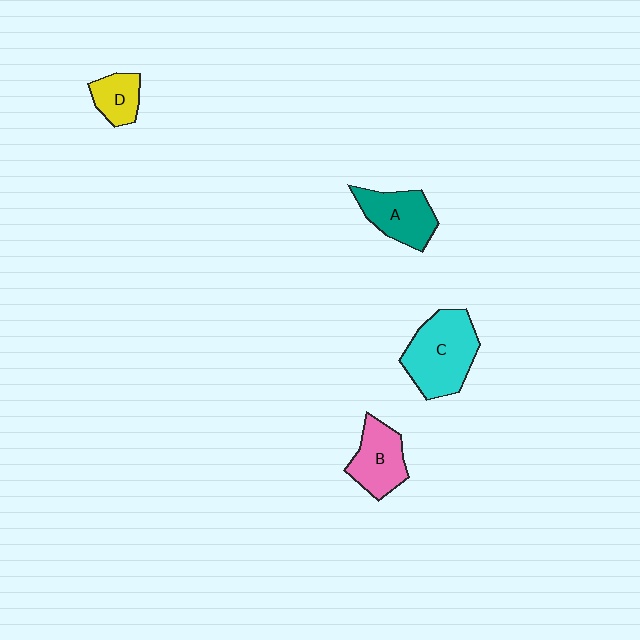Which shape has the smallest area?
Shape D (yellow).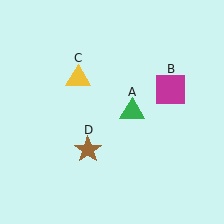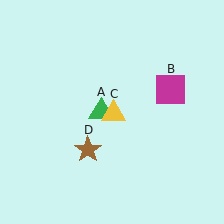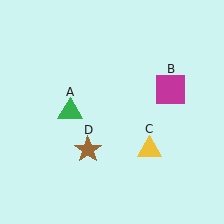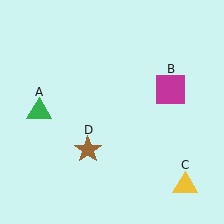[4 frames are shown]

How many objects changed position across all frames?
2 objects changed position: green triangle (object A), yellow triangle (object C).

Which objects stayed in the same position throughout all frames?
Magenta square (object B) and brown star (object D) remained stationary.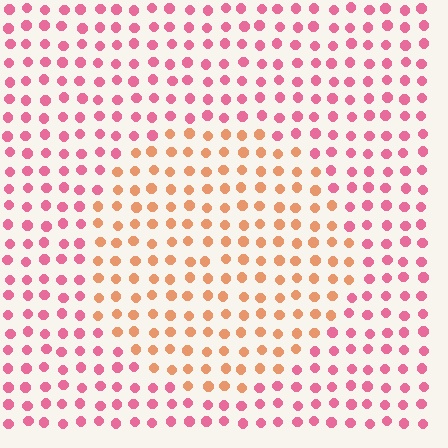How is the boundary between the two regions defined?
The boundary is defined purely by a slight shift in hue (about 43 degrees). Spacing, size, and orientation are identical on both sides.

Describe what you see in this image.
The image is filled with small pink elements in a uniform arrangement. A circle-shaped region is visible where the elements are tinted to a slightly different hue, forming a subtle color boundary.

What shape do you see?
I see a circle.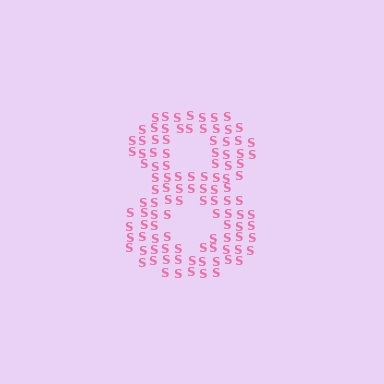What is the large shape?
The large shape is the digit 8.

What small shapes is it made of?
It is made of small letter S's.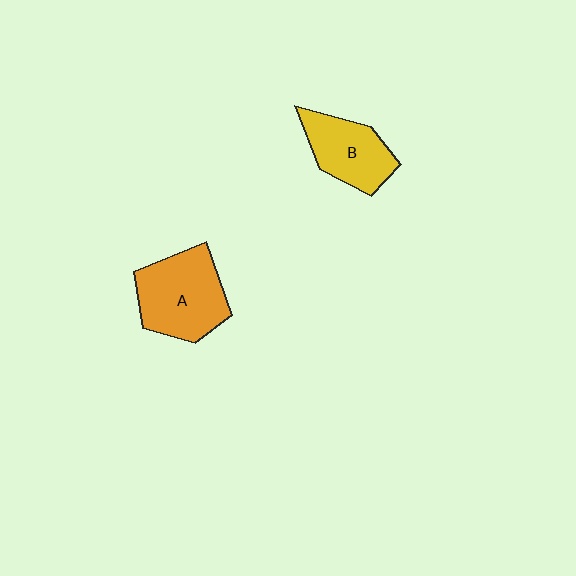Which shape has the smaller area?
Shape B (yellow).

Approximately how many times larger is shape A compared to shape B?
Approximately 1.3 times.